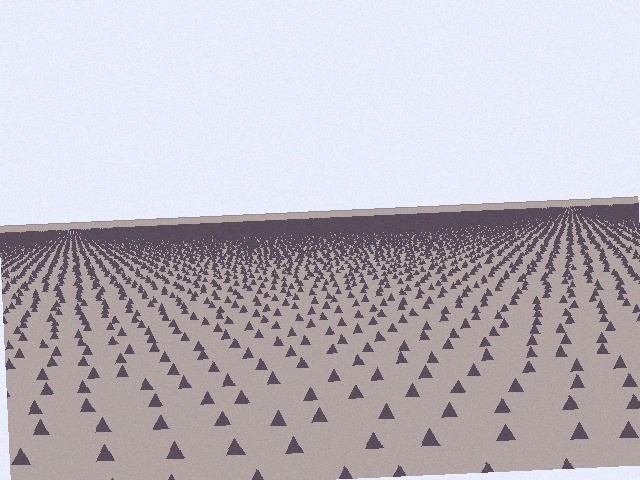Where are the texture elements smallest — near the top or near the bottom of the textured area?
Near the top.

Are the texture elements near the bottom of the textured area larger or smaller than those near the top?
Larger. Near the bottom, elements are closer to the viewer and appear at a bigger on-screen size.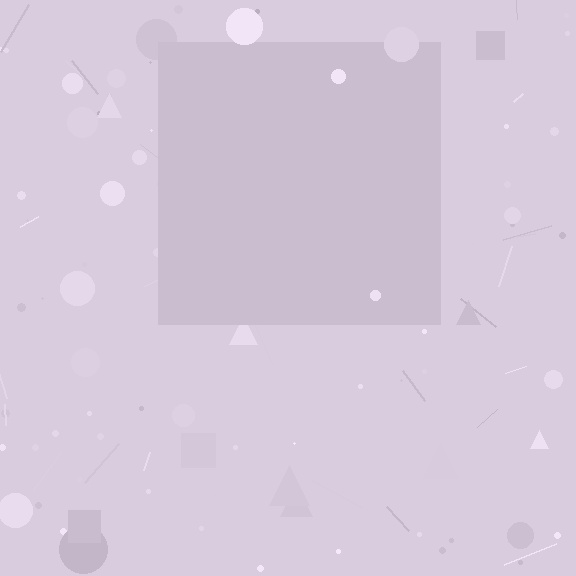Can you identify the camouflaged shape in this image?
The camouflaged shape is a square.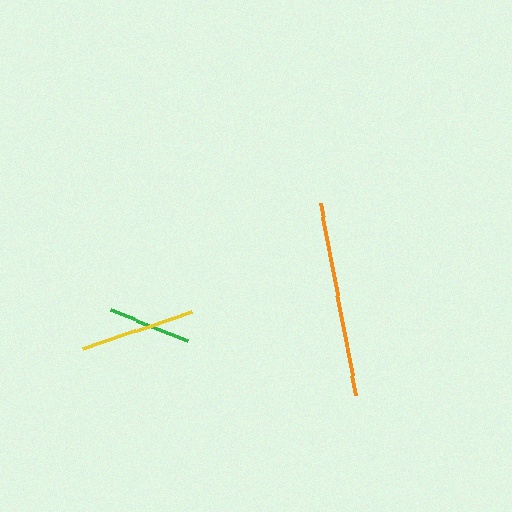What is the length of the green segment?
The green segment is approximately 83 pixels long.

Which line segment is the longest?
The orange line is the longest at approximately 196 pixels.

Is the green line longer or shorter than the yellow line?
The yellow line is longer than the green line.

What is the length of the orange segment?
The orange segment is approximately 196 pixels long.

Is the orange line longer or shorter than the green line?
The orange line is longer than the green line.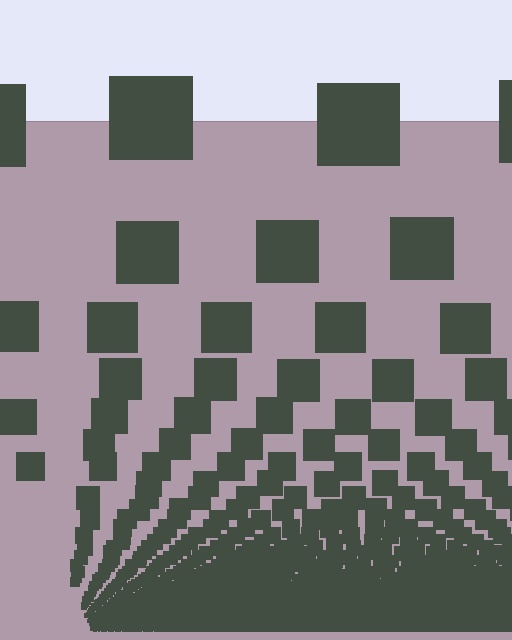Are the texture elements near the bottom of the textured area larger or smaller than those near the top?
Smaller. The gradient is inverted — elements near the bottom are smaller and denser.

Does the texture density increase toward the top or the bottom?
Density increases toward the bottom.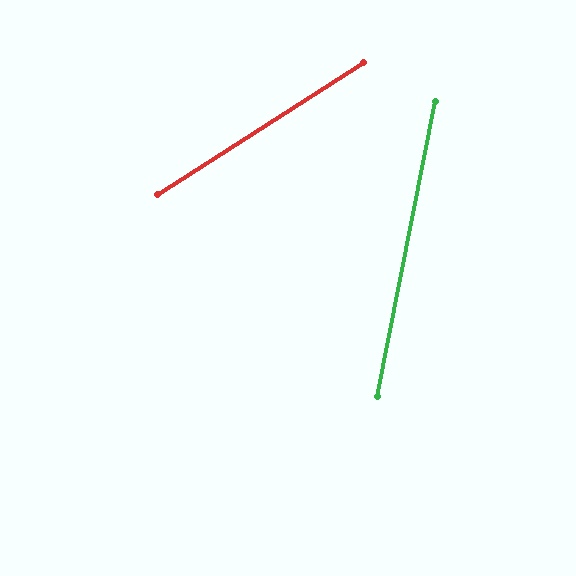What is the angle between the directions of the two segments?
Approximately 46 degrees.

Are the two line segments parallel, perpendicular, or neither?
Neither parallel nor perpendicular — they differ by about 46°.